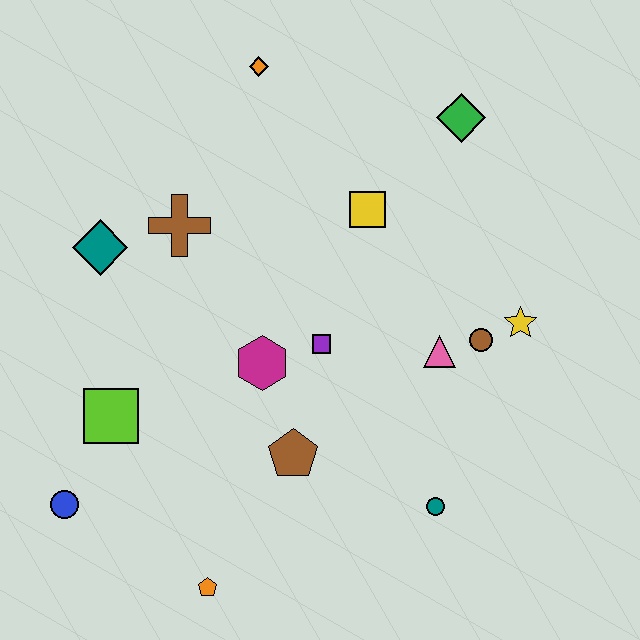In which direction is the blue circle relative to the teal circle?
The blue circle is to the left of the teal circle.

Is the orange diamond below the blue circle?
No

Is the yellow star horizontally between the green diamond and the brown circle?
No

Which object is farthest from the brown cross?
The teal circle is farthest from the brown cross.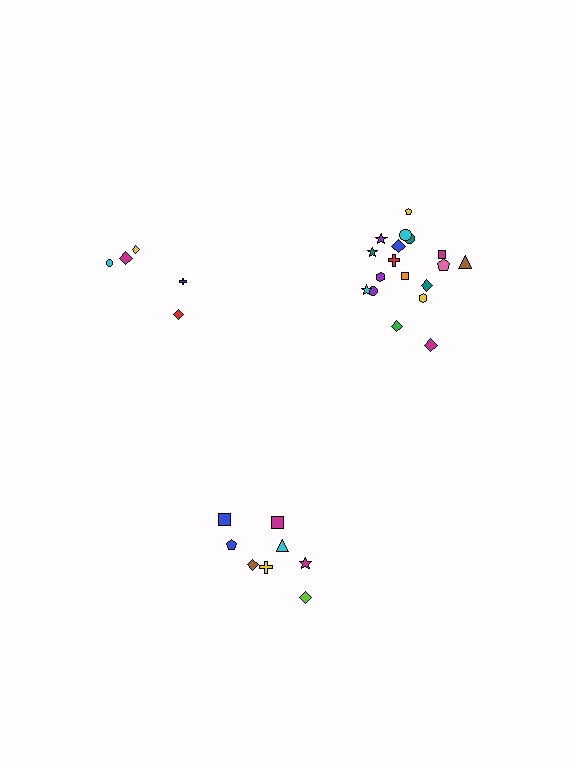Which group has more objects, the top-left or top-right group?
The top-right group.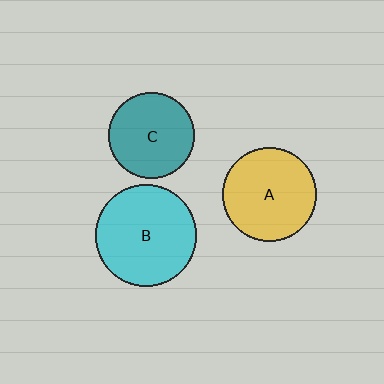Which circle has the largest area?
Circle B (cyan).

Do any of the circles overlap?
No, none of the circles overlap.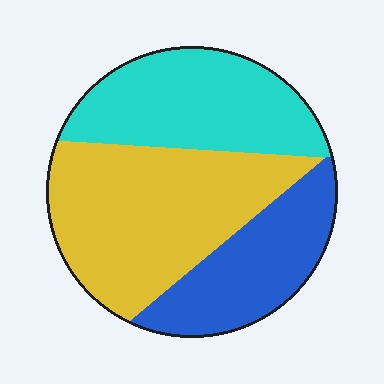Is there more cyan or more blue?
Cyan.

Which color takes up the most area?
Yellow, at roughly 45%.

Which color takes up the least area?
Blue, at roughly 25%.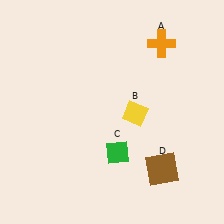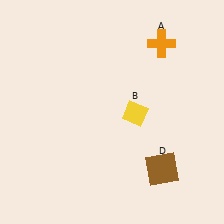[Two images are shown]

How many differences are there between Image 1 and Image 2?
There is 1 difference between the two images.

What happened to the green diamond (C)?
The green diamond (C) was removed in Image 2. It was in the bottom-right area of Image 1.